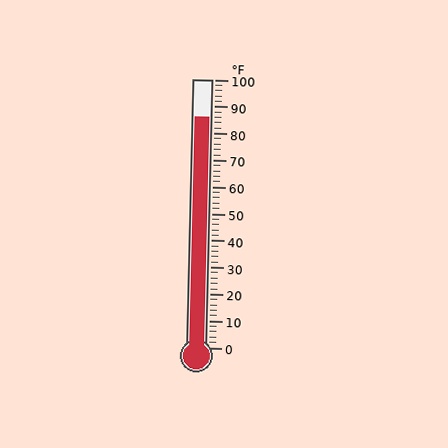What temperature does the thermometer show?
The thermometer shows approximately 86°F.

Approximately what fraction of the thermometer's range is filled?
The thermometer is filled to approximately 85% of its range.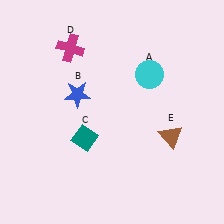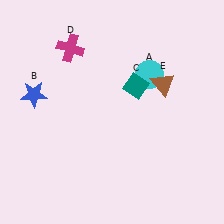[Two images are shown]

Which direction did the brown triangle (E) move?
The brown triangle (E) moved up.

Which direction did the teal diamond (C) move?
The teal diamond (C) moved up.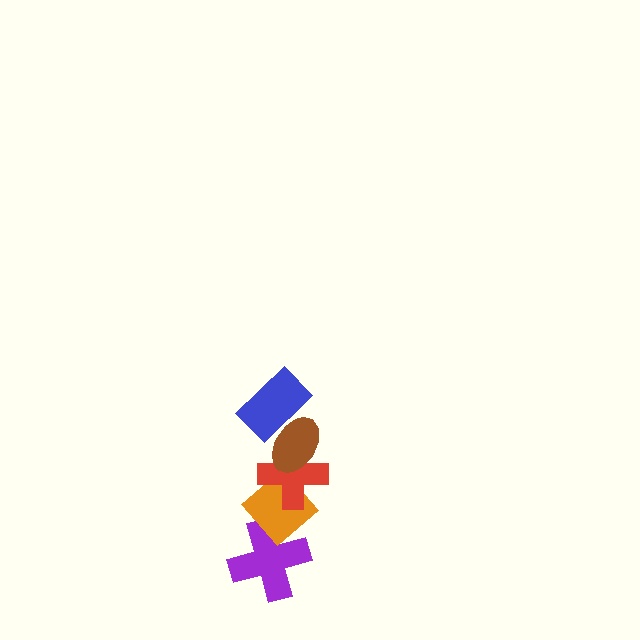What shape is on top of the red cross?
The brown ellipse is on top of the red cross.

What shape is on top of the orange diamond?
The red cross is on top of the orange diamond.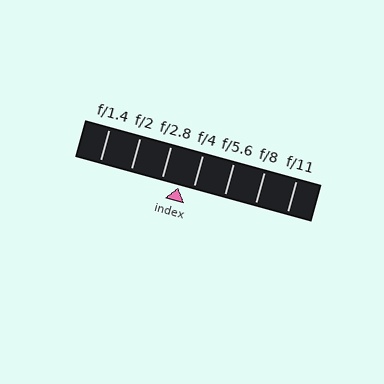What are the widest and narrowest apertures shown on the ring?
The widest aperture shown is f/1.4 and the narrowest is f/11.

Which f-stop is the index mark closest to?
The index mark is closest to f/4.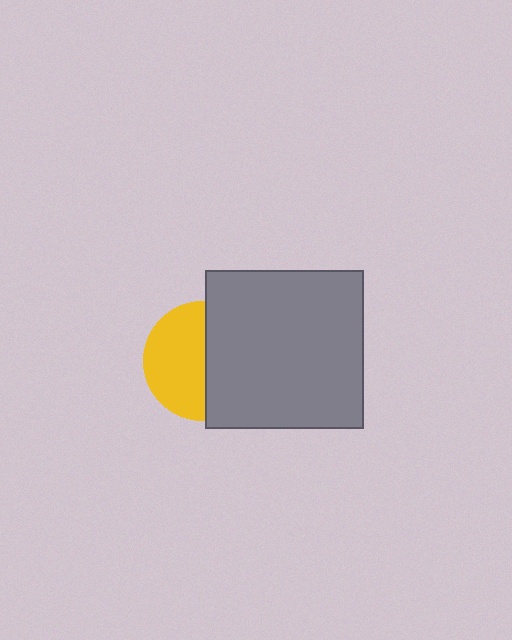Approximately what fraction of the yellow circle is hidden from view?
Roughly 47% of the yellow circle is hidden behind the gray square.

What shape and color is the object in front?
The object in front is a gray square.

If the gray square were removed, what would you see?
You would see the complete yellow circle.